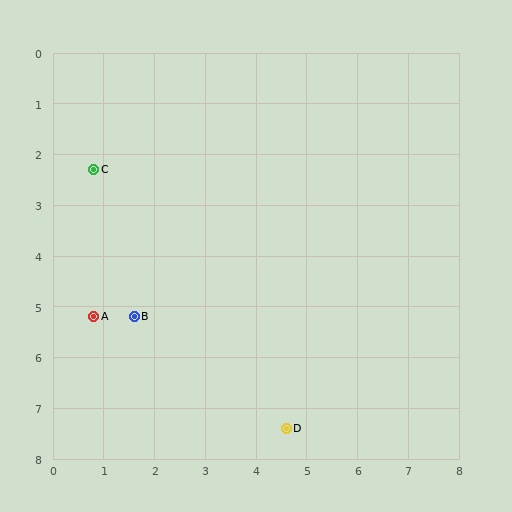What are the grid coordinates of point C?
Point C is at approximately (0.8, 2.3).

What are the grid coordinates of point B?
Point B is at approximately (1.6, 5.2).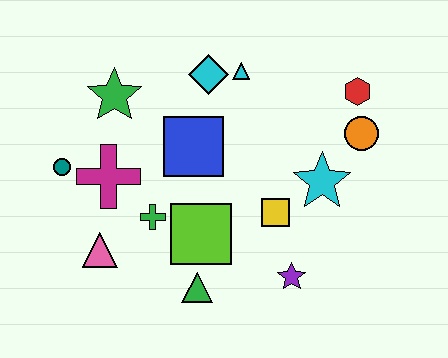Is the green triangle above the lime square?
No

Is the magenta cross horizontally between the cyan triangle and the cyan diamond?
No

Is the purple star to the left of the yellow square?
No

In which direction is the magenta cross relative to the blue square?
The magenta cross is to the left of the blue square.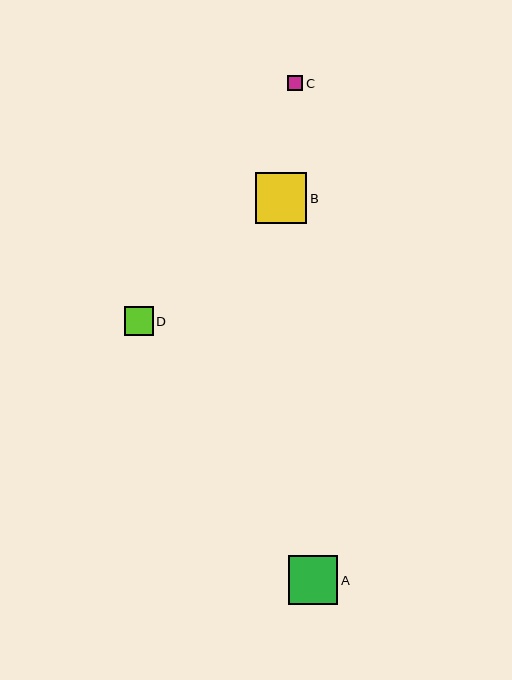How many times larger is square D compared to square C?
Square D is approximately 1.9 times the size of square C.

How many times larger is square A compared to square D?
Square A is approximately 1.7 times the size of square D.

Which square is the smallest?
Square C is the smallest with a size of approximately 15 pixels.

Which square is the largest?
Square B is the largest with a size of approximately 51 pixels.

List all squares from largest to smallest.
From largest to smallest: B, A, D, C.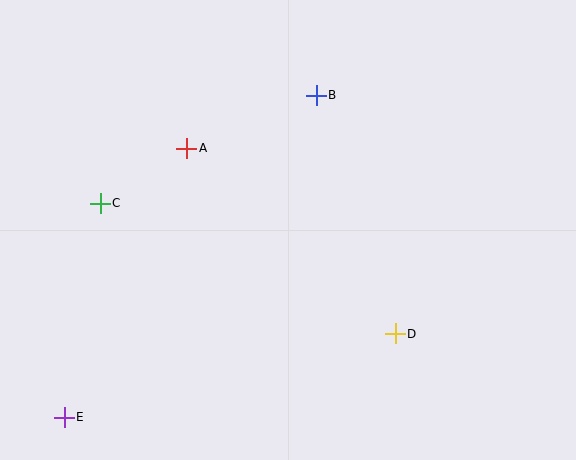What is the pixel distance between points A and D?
The distance between A and D is 279 pixels.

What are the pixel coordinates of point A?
Point A is at (187, 149).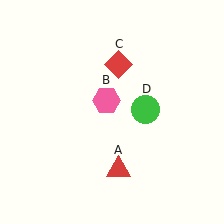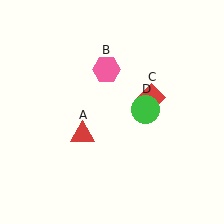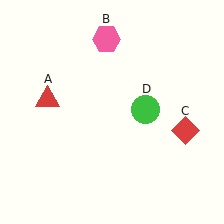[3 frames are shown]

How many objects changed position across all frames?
3 objects changed position: red triangle (object A), pink hexagon (object B), red diamond (object C).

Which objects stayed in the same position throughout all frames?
Green circle (object D) remained stationary.